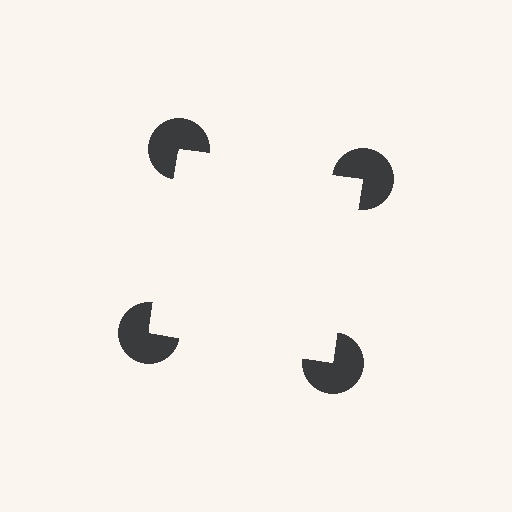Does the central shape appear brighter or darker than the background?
It typically appears slightly brighter than the background, even though no actual brightness change is drawn.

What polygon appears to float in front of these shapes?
An illusory square — its edges are inferred from the aligned wedge cuts in the pac-man discs, not physically drawn.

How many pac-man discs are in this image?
There are 4 — one at each vertex of the illusory square.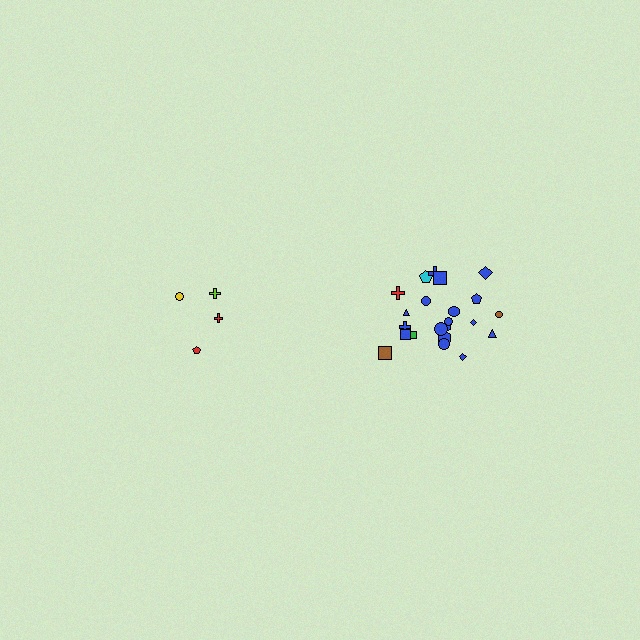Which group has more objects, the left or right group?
The right group.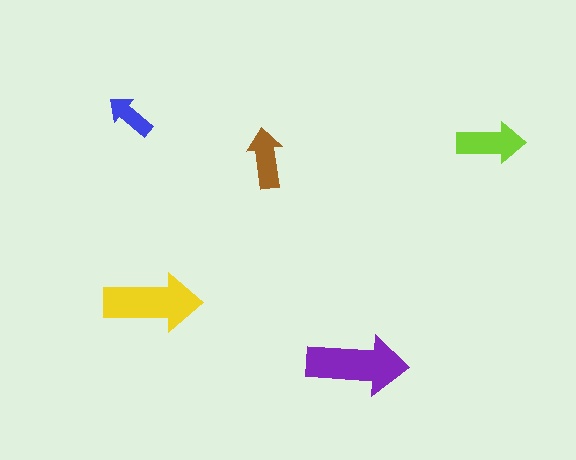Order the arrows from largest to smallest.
the purple one, the yellow one, the lime one, the brown one, the blue one.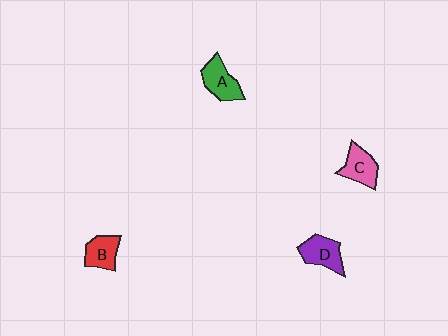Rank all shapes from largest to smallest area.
From largest to smallest: A (green), D (purple), C (pink), B (red).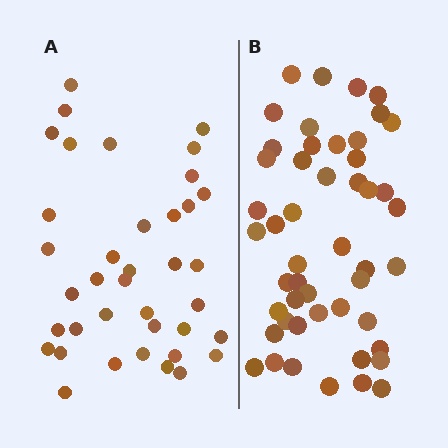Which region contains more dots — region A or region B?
Region B (the right region) has more dots.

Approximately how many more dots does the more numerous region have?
Region B has roughly 12 or so more dots than region A.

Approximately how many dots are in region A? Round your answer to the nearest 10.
About 40 dots. (The exact count is 38, which rounds to 40.)